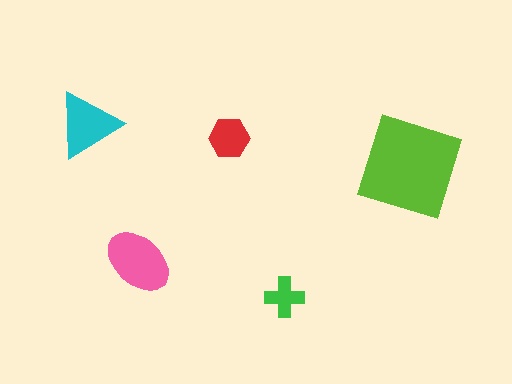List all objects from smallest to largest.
The green cross, the red hexagon, the cyan triangle, the pink ellipse, the lime diamond.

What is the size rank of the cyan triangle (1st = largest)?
3rd.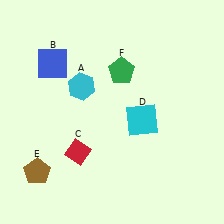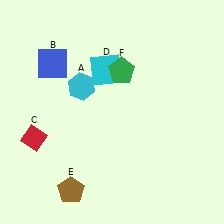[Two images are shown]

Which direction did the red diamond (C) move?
The red diamond (C) moved left.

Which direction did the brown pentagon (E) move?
The brown pentagon (E) moved right.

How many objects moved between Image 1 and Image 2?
3 objects moved between the two images.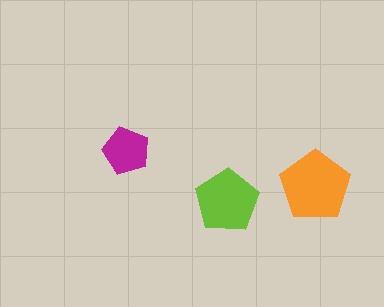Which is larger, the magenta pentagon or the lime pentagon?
The lime one.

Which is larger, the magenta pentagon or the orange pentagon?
The orange one.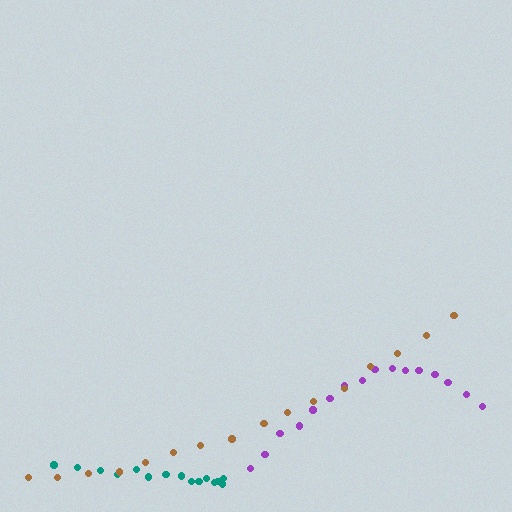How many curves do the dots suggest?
There are 3 distinct paths.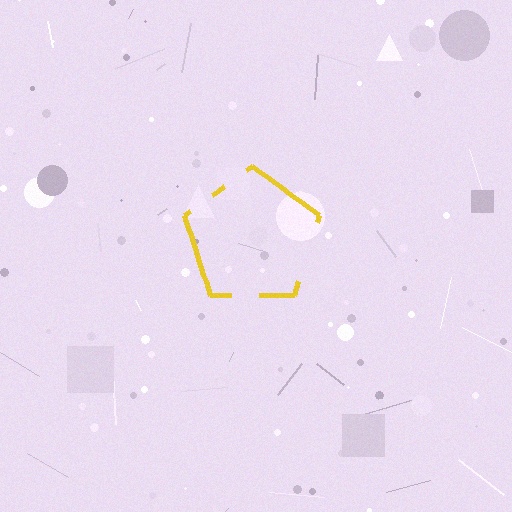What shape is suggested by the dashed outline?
The dashed outline suggests a pentagon.